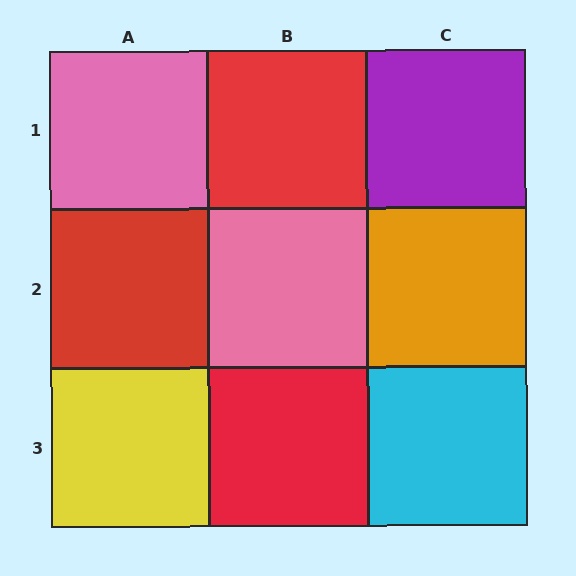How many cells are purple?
1 cell is purple.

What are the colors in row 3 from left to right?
Yellow, red, cyan.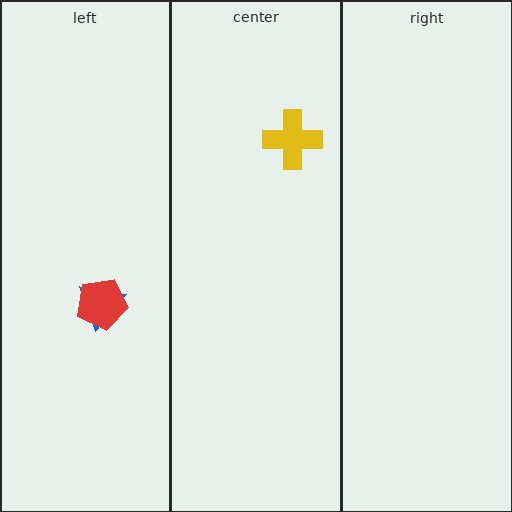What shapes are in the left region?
The blue triangle, the red pentagon.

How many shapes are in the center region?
1.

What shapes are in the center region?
The yellow cross.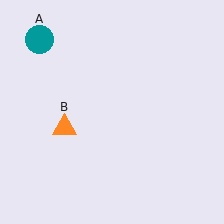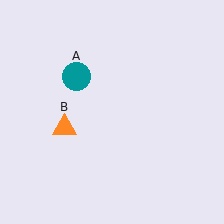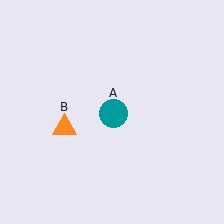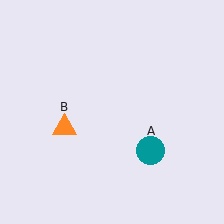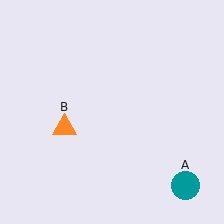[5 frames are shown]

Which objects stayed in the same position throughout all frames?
Orange triangle (object B) remained stationary.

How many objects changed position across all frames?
1 object changed position: teal circle (object A).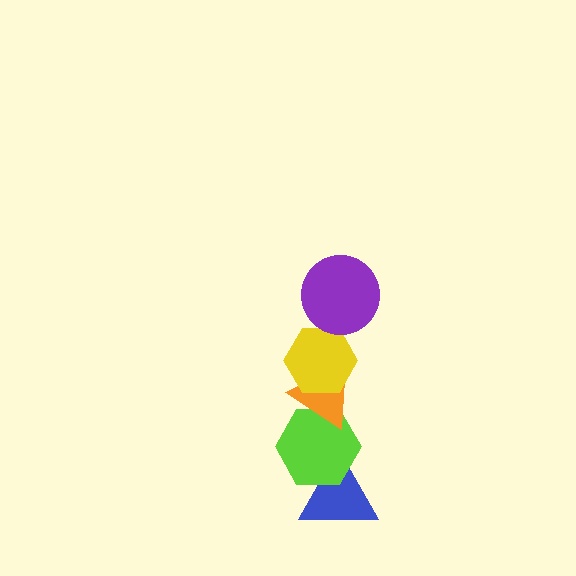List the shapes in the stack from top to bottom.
From top to bottom: the purple circle, the yellow hexagon, the orange triangle, the lime hexagon, the blue triangle.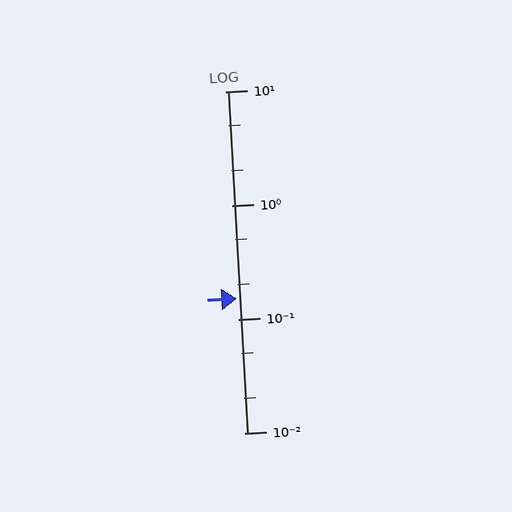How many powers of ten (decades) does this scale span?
The scale spans 3 decades, from 0.01 to 10.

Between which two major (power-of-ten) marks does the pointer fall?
The pointer is between 0.1 and 1.